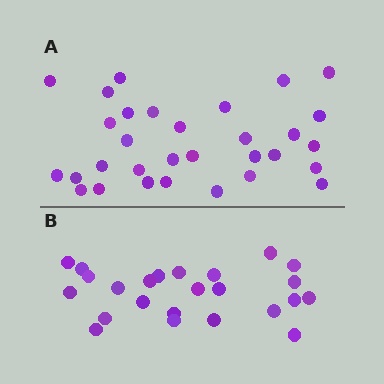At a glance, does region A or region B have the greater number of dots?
Region A (the top region) has more dots.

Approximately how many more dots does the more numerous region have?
Region A has roughly 8 or so more dots than region B.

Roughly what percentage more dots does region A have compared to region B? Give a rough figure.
About 30% more.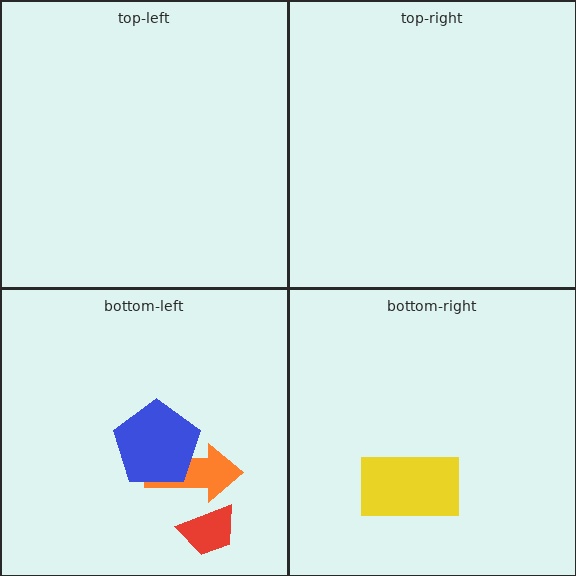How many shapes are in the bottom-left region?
3.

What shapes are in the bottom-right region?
The yellow rectangle.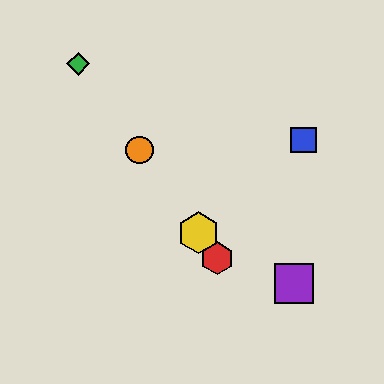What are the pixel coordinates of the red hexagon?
The red hexagon is at (217, 258).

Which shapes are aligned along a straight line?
The red hexagon, the green diamond, the yellow hexagon, the orange circle are aligned along a straight line.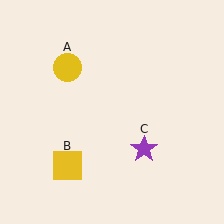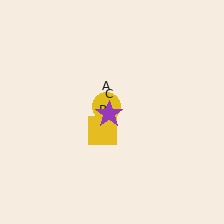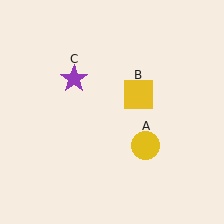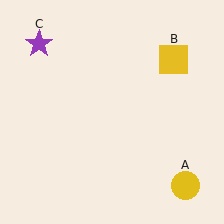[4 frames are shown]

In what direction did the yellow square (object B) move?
The yellow square (object B) moved up and to the right.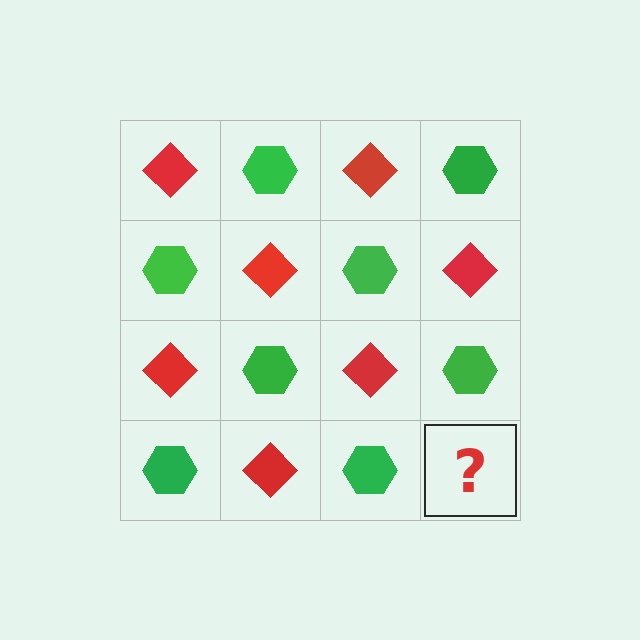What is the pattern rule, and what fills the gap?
The rule is that it alternates red diamond and green hexagon in a checkerboard pattern. The gap should be filled with a red diamond.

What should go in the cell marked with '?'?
The missing cell should contain a red diamond.